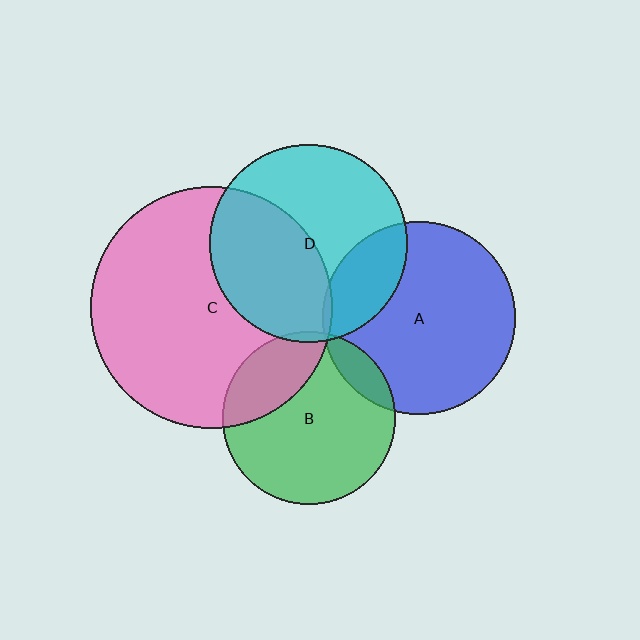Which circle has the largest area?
Circle C (pink).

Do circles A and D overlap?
Yes.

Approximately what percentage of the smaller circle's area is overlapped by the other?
Approximately 20%.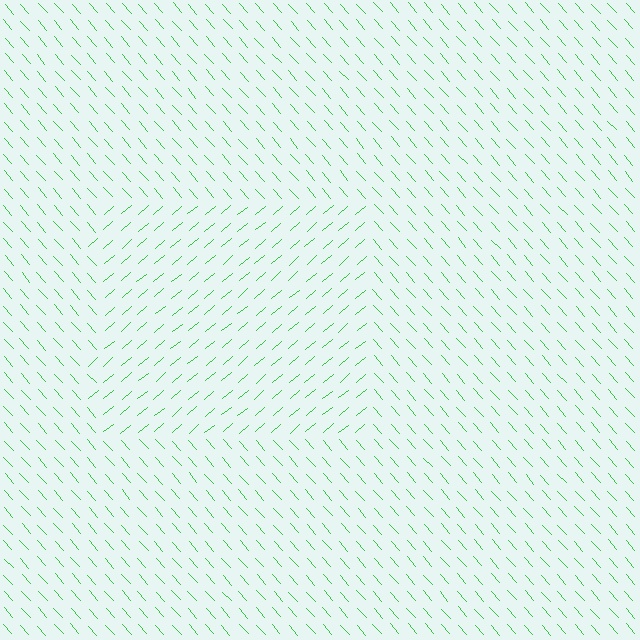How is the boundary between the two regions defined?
The boundary is defined purely by a change in line orientation (approximately 88 degrees difference). All lines are the same color and thickness.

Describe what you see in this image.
The image is filled with small green line segments. A rectangle region in the image has lines oriented differently from the surrounding lines, creating a visible texture boundary.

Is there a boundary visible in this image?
Yes, there is a texture boundary formed by a change in line orientation.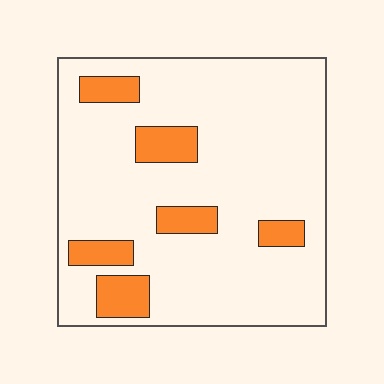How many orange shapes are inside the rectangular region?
6.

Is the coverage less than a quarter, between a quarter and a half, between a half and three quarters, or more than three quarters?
Less than a quarter.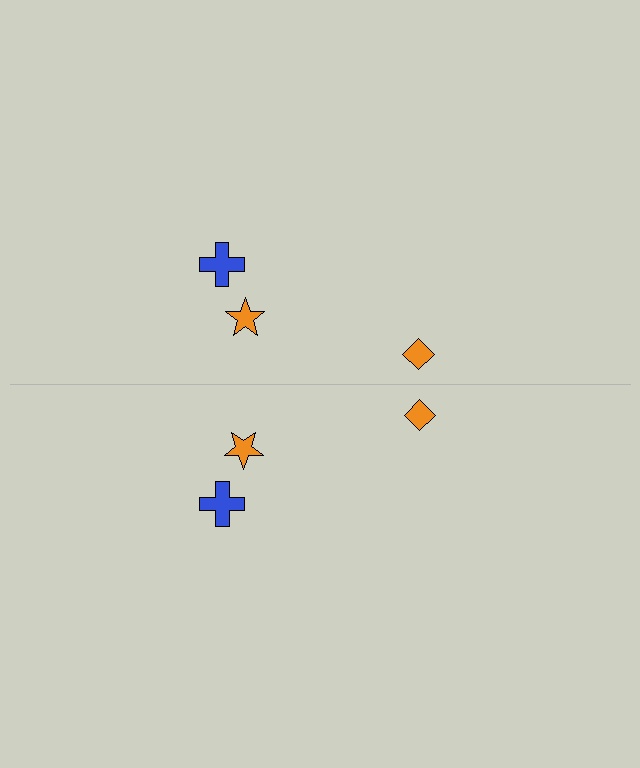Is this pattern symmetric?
Yes, this pattern has bilateral (reflection) symmetry.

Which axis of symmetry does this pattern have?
The pattern has a horizontal axis of symmetry running through the center of the image.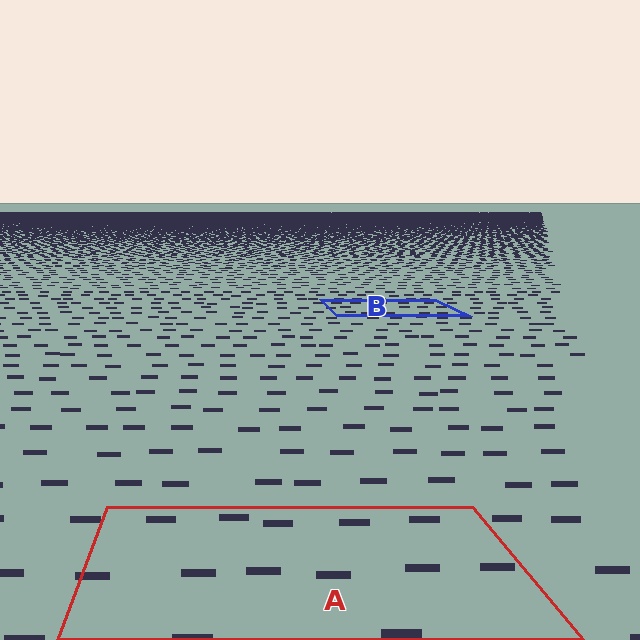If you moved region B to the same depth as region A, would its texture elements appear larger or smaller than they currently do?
They would appear larger. At a closer depth, the same texture elements are projected at a bigger on-screen size.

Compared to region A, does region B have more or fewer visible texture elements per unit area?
Region B has more texture elements per unit area — they are packed more densely because it is farther away.